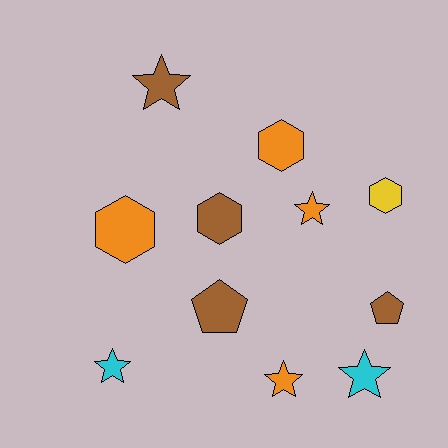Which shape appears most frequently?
Star, with 5 objects.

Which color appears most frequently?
Orange, with 4 objects.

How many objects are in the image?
There are 11 objects.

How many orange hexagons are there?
There are 2 orange hexagons.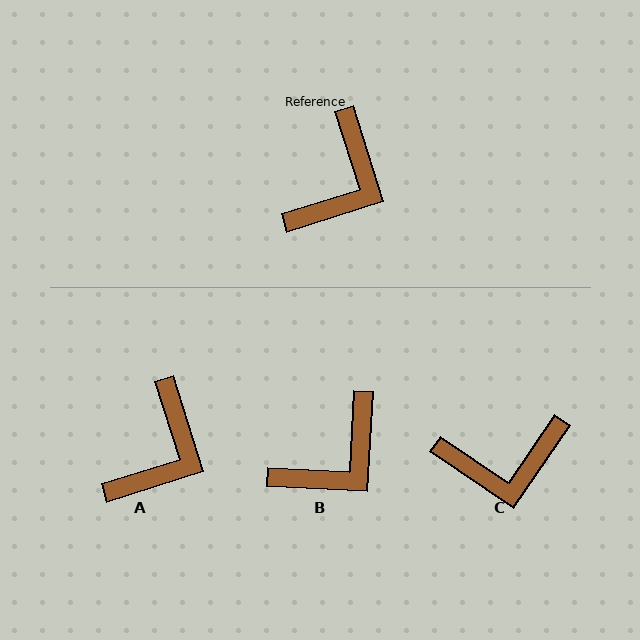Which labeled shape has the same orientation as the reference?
A.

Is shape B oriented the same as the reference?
No, it is off by about 20 degrees.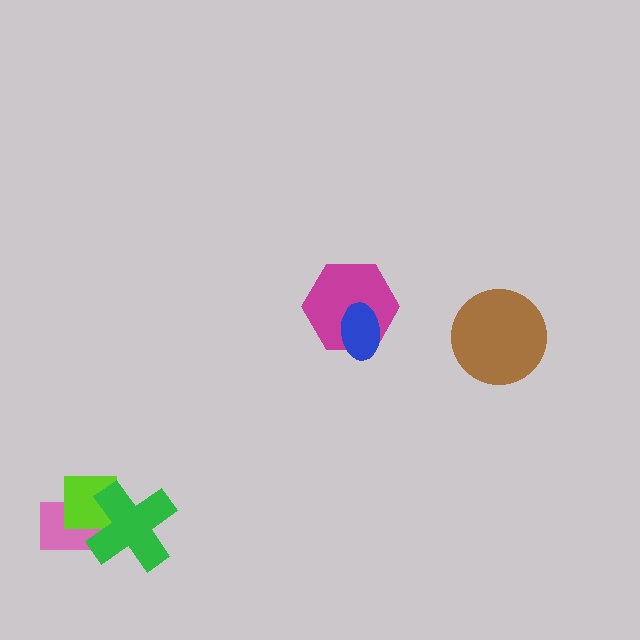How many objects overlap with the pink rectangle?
2 objects overlap with the pink rectangle.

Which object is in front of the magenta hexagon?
The blue ellipse is in front of the magenta hexagon.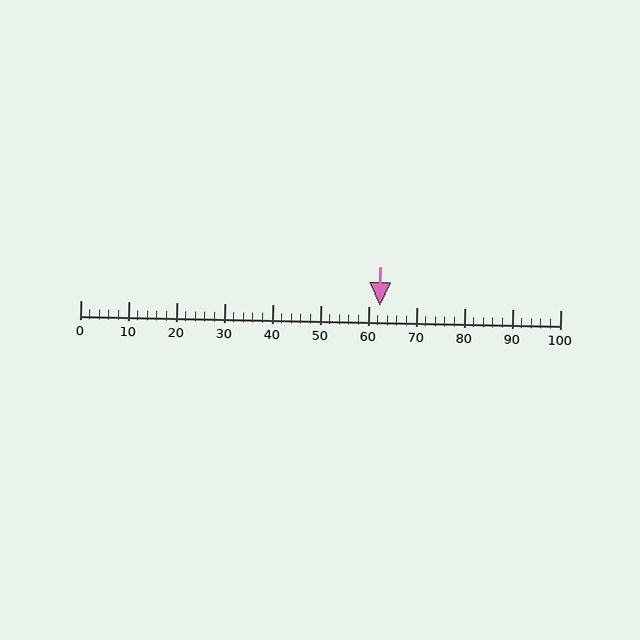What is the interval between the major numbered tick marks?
The major tick marks are spaced 10 units apart.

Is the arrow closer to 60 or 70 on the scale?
The arrow is closer to 60.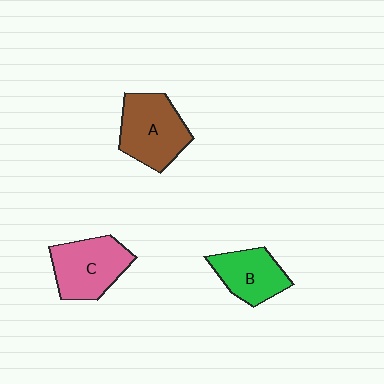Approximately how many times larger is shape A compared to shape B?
Approximately 1.3 times.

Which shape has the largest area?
Shape A (brown).